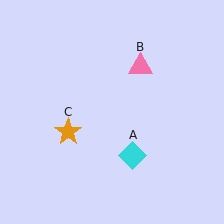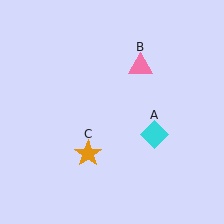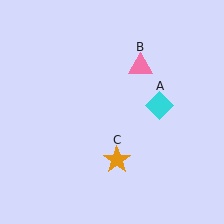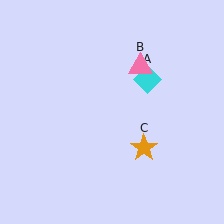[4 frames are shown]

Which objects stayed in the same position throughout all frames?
Pink triangle (object B) remained stationary.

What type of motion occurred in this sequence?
The cyan diamond (object A), orange star (object C) rotated counterclockwise around the center of the scene.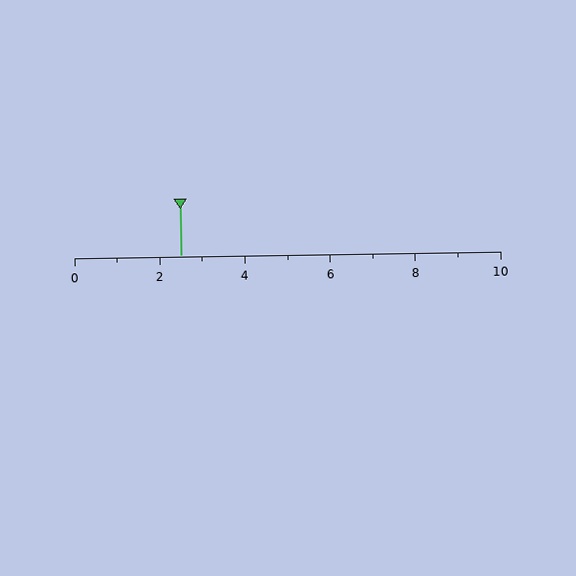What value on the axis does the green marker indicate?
The marker indicates approximately 2.5.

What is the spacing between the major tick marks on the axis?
The major ticks are spaced 2 apart.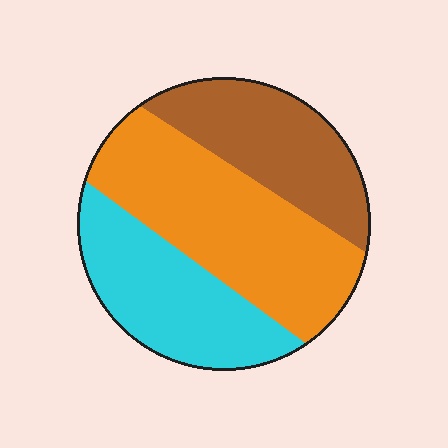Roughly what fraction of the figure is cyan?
Cyan covers 30% of the figure.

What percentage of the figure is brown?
Brown covers roughly 25% of the figure.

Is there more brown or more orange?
Orange.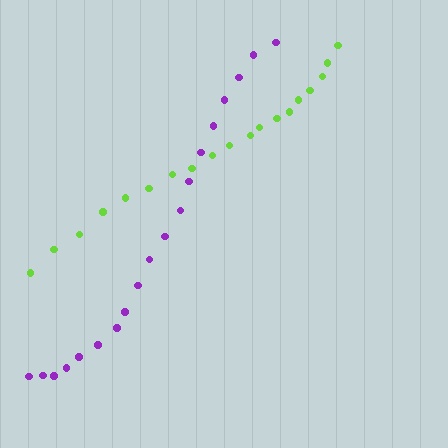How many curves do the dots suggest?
There are 2 distinct paths.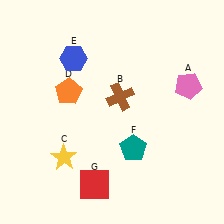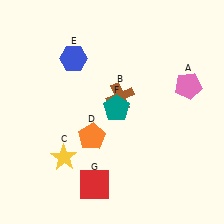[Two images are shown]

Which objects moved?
The objects that moved are: the orange pentagon (D), the teal pentagon (F).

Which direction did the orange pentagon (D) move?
The orange pentagon (D) moved down.